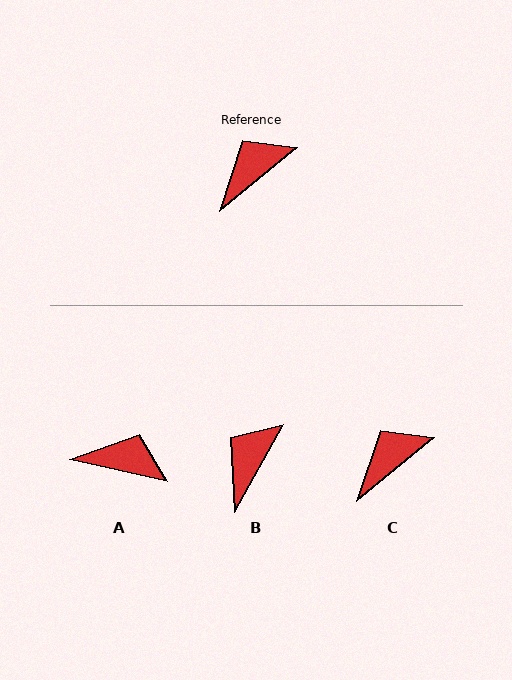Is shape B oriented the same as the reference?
No, it is off by about 21 degrees.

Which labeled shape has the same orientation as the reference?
C.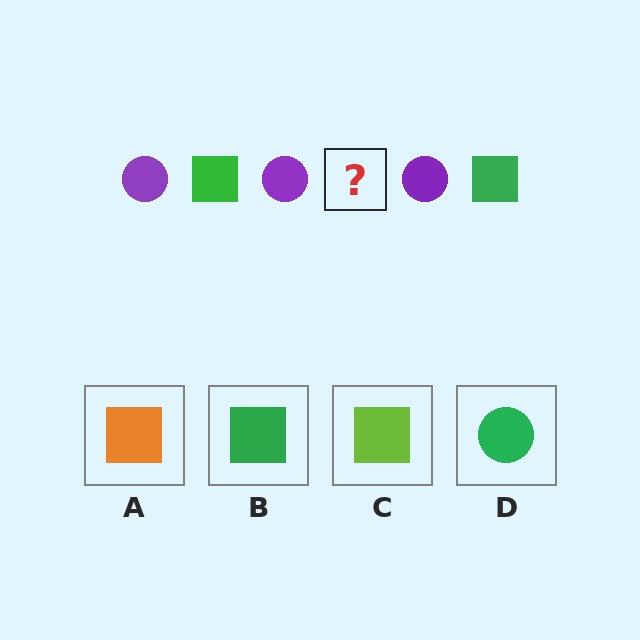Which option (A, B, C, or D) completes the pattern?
B.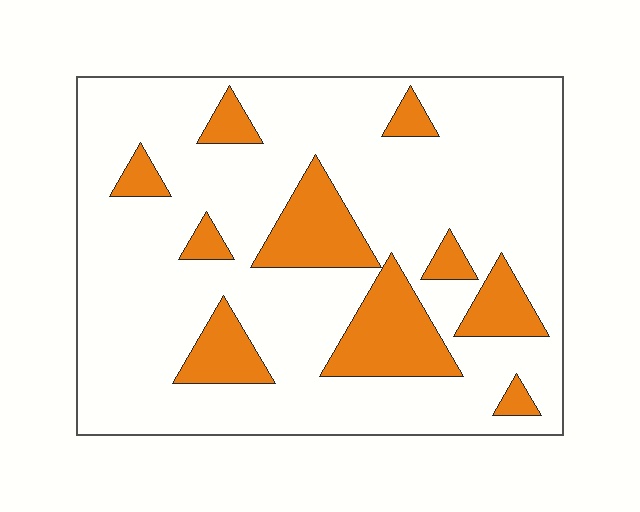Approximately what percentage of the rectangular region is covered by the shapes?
Approximately 20%.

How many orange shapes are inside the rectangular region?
10.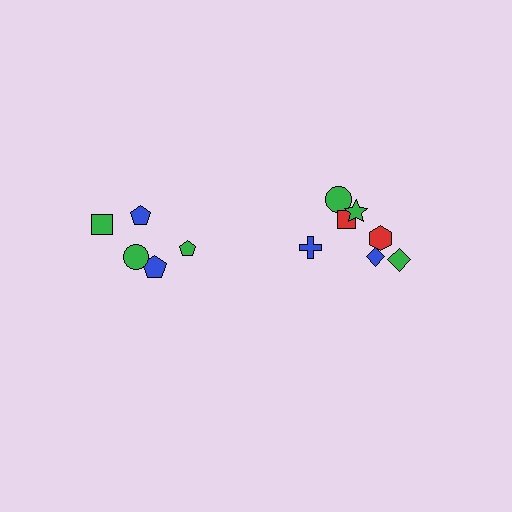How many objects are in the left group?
There are 5 objects.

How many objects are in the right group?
There are 7 objects.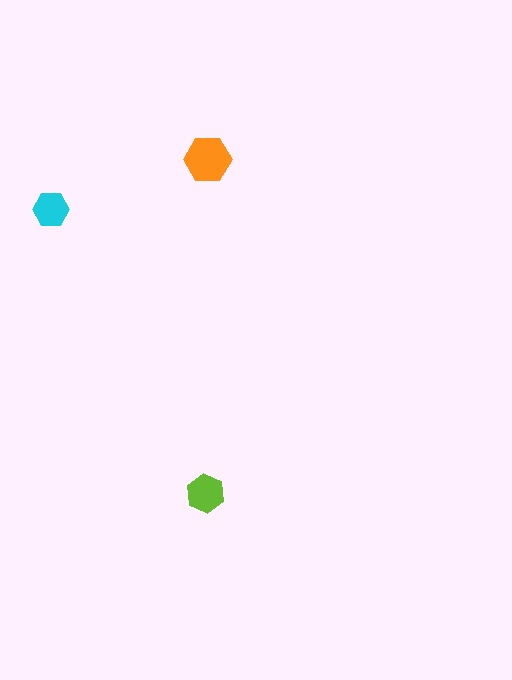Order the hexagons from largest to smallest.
the orange one, the lime one, the cyan one.